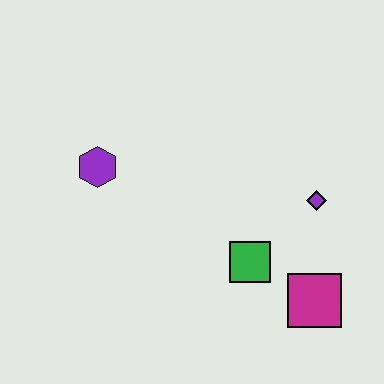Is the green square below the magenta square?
No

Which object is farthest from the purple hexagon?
The magenta square is farthest from the purple hexagon.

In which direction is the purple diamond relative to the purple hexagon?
The purple diamond is to the right of the purple hexagon.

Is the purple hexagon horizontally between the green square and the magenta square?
No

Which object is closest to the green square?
The magenta square is closest to the green square.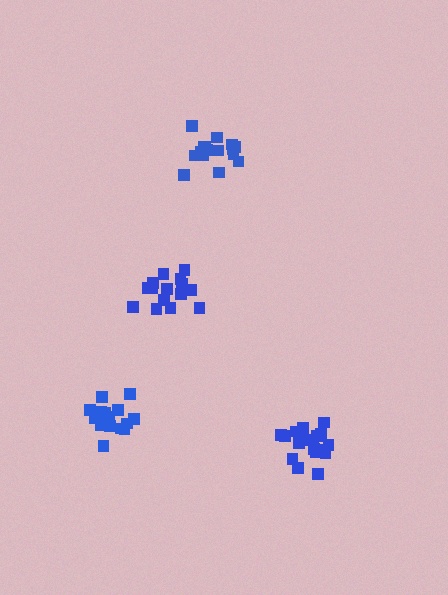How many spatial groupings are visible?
There are 4 spatial groupings.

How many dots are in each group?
Group 1: 15 dots, Group 2: 18 dots, Group 3: 16 dots, Group 4: 20 dots (69 total).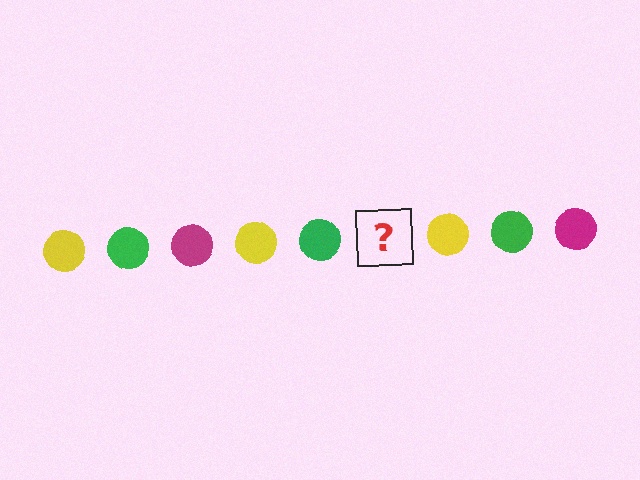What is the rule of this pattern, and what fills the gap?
The rule is that the pattern cycles through yellow, green, magenta circles. The gap should be filled with a magenta circle.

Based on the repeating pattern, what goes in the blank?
The blank should be a magenta circle.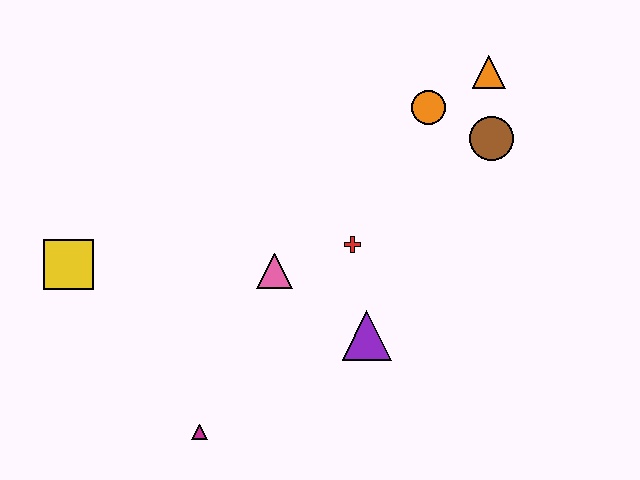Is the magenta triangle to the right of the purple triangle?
No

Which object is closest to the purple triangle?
The red cross is closest to the purple triangle.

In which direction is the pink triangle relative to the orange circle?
The pink triangle is below the orange circle.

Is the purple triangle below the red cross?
Yes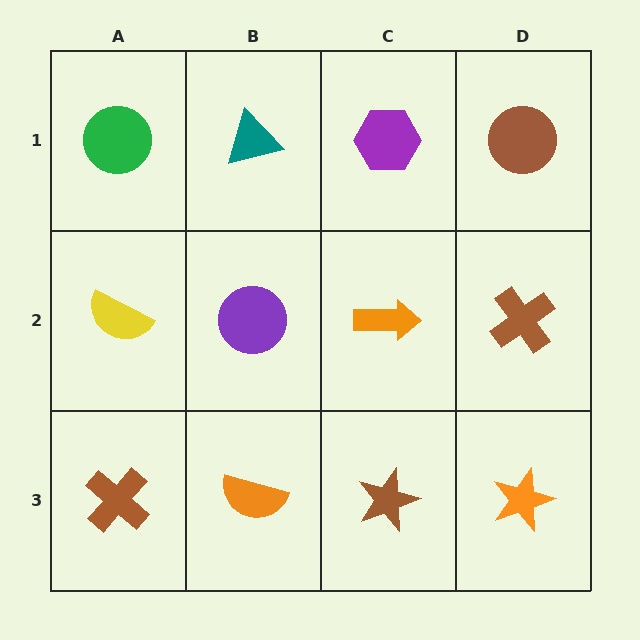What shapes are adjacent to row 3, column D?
A brown cross (row 2, column D), a brown star (row 3, column C).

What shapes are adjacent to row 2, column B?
A teal triangle (row 1, column B), an orange semicircle (row 3, column B), a yellow semicircle (row 2, column A), an orange arrow (row 2, column C).